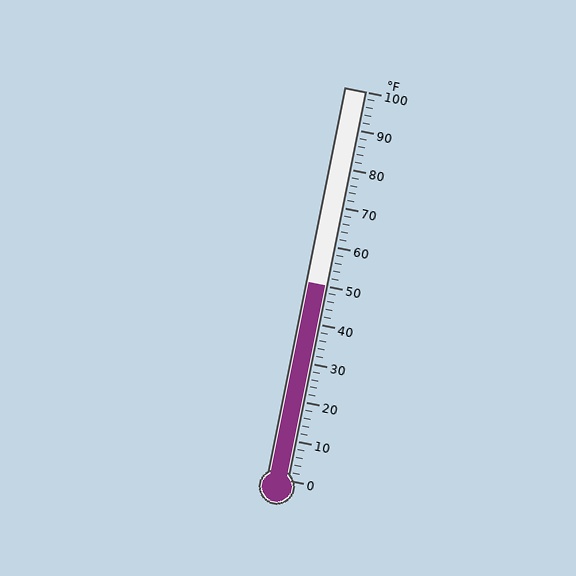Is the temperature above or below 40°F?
The temperature is above 40°F.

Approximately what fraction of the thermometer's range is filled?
The thermometer is filled to approximately 50% of its range.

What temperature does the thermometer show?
The thermometer shows approximately 50°F.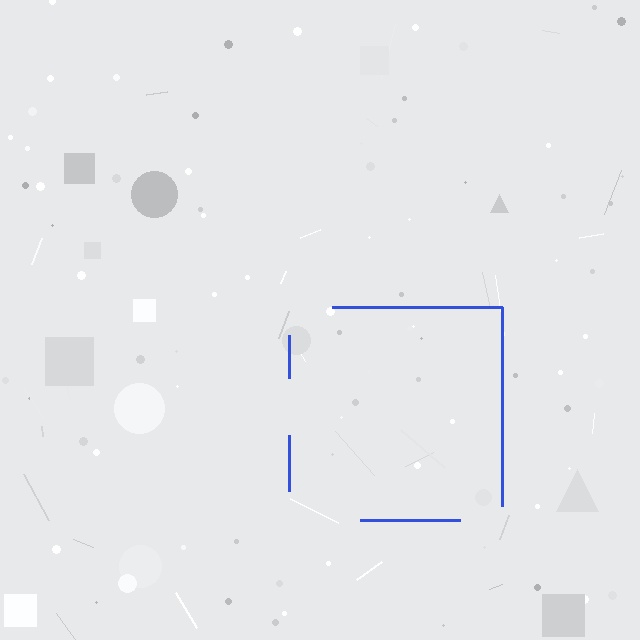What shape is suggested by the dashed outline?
The dashed outline suggests a square.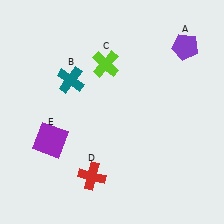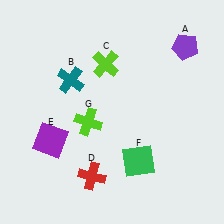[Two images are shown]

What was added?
A green square (F), a lime cross (G) were added in Image 2.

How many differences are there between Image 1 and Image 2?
There are 2 differences between the two images.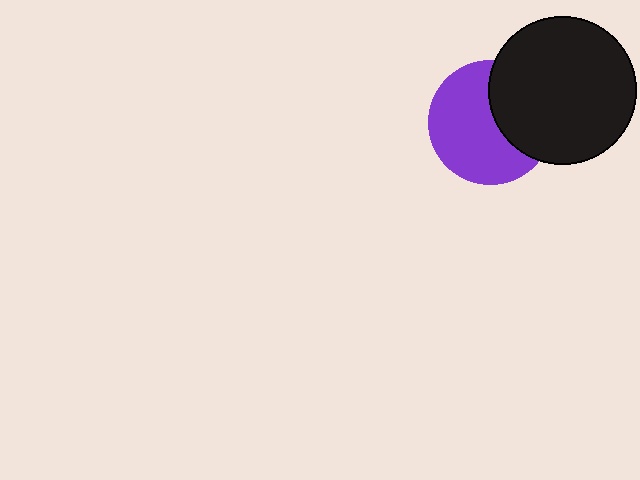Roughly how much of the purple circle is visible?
About half of it is visible (roughly 63%).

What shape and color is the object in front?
The object in front is a black circle.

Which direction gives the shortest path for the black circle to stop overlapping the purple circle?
Moving right gives the shortest separation.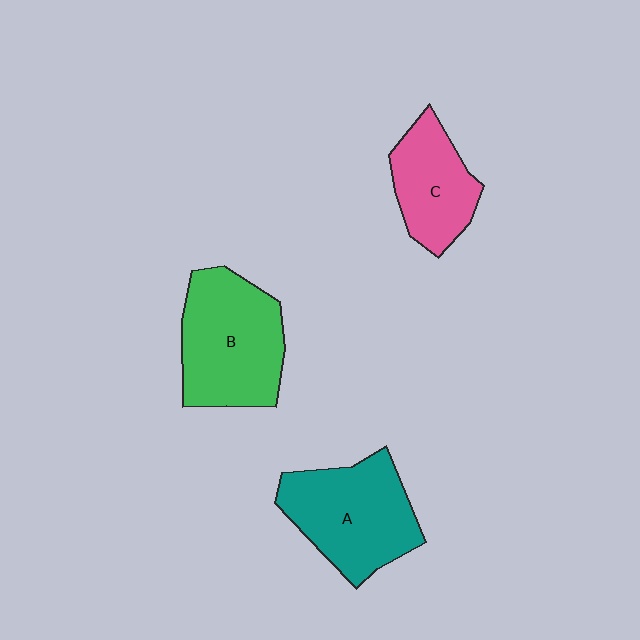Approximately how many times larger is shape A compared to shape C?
Approximately 1.5 times.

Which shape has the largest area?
Shape B (green).